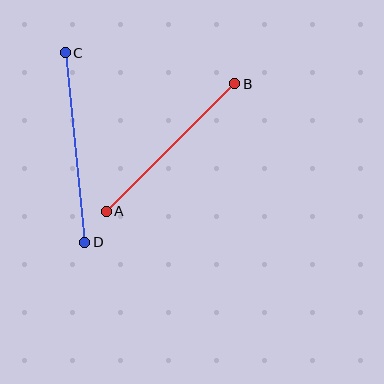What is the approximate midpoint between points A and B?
The midpoint is at approximately (171, 148) pixels.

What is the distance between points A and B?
The distance is approximately 181 pixels.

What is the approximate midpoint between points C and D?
The midpoint is at approximately (75, 147) pixels.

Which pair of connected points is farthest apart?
Points C and D are farthest apart.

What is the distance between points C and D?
The distance is approximately 191 pixels.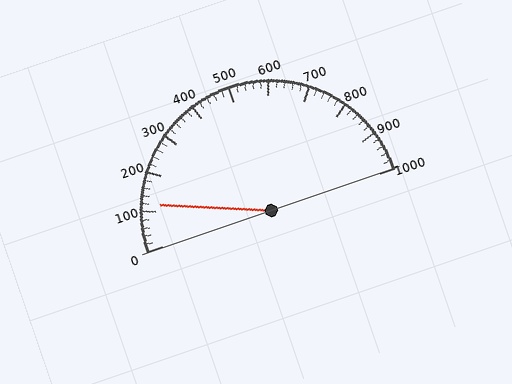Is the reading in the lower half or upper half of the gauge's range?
The reading is in the lower half of the range (0 to 1000).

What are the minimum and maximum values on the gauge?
The gauge ranges from 0 to 1000.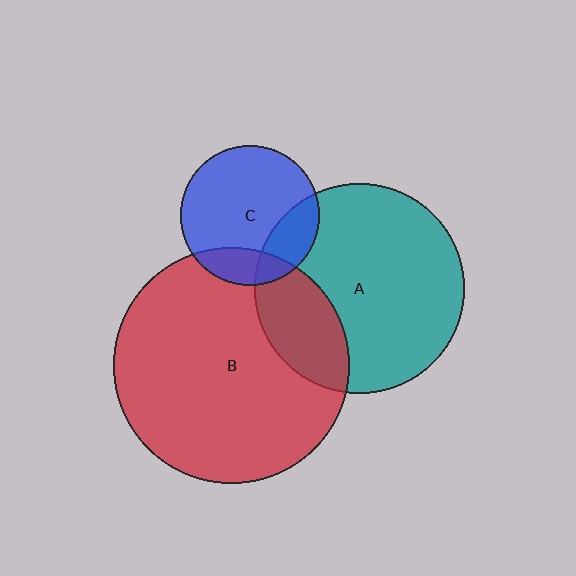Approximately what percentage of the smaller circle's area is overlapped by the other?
Approximately 15%.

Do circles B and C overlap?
Yes.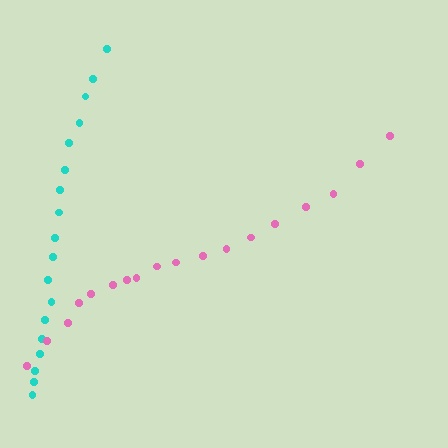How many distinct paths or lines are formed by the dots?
There are 2 distinct paths.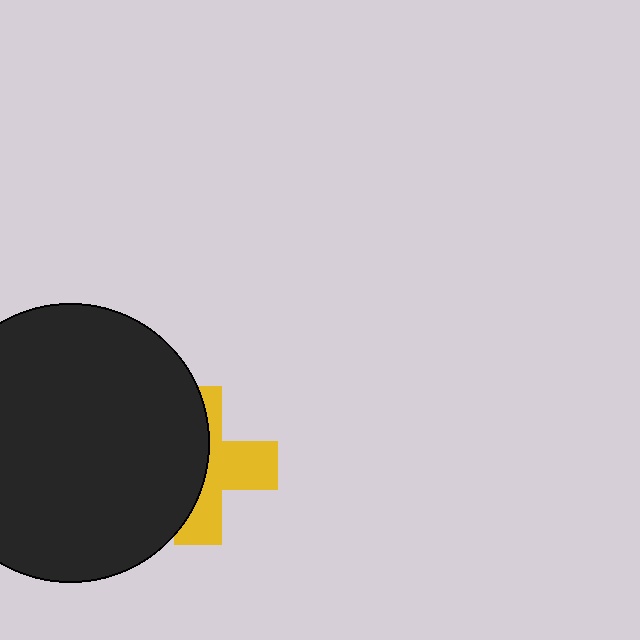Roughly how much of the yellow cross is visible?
About half of it is visible (roughly 47%).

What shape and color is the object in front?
The object in front is a black circle.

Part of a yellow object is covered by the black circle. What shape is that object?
It is a cross.